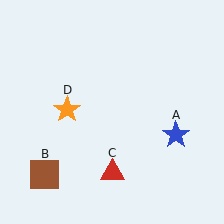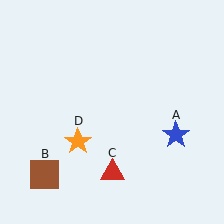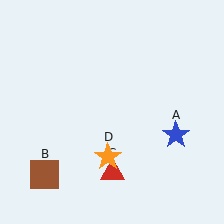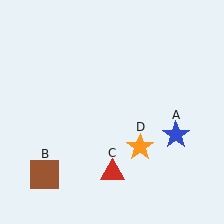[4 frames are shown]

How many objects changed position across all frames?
1 object changed position: orange star (object D).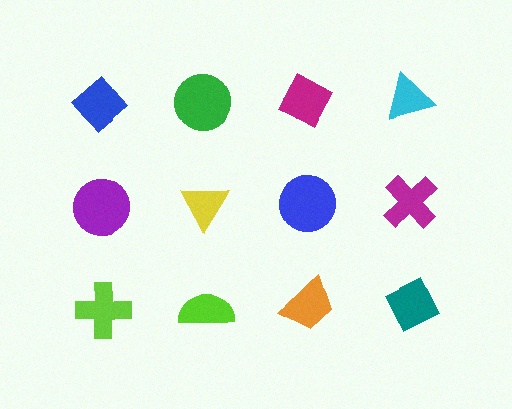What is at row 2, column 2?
A yellow triangle.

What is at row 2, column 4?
A magenta cross.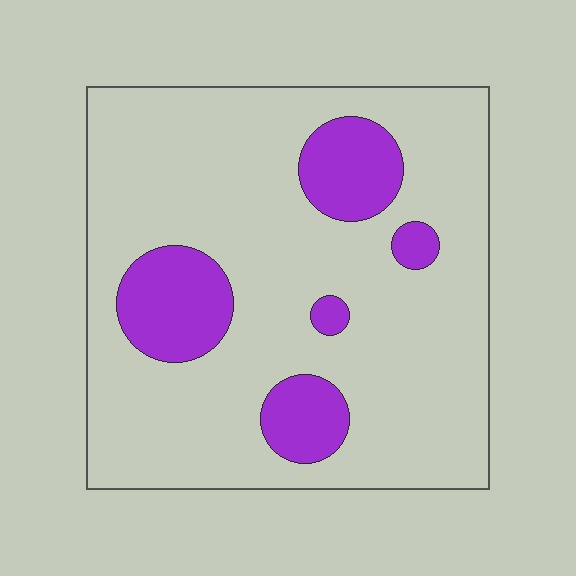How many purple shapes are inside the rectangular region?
5.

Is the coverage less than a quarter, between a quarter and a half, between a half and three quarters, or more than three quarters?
Less than a quarter.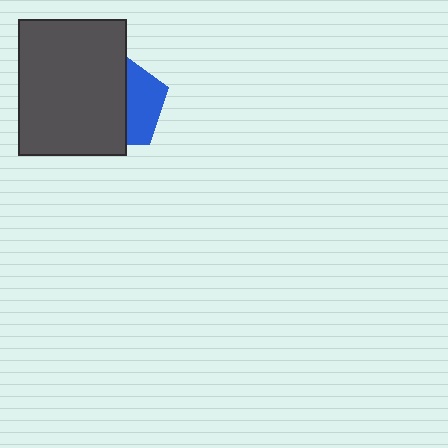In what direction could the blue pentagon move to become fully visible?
The blue pentagon could move right. That would shift it out from behind the dark gray rectangle entirely.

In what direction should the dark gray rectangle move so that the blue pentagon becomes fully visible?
The dark gray rectangle should move left. That is the shortest direction to clear the overlap and leave the blue pentagon fully visible.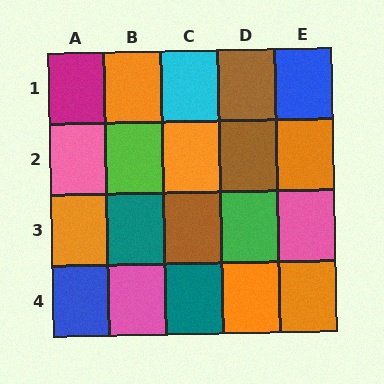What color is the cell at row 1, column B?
Orange.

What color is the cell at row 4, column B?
Pink.